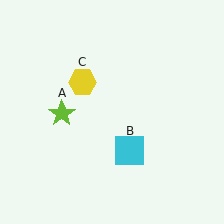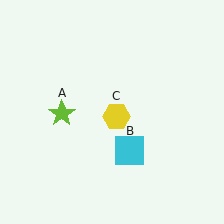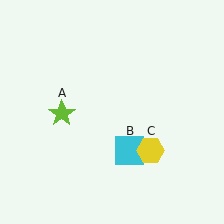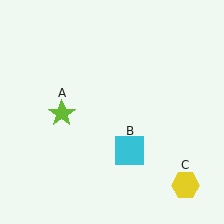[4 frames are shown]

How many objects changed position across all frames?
1 object changed position: yellow hexagon (object C).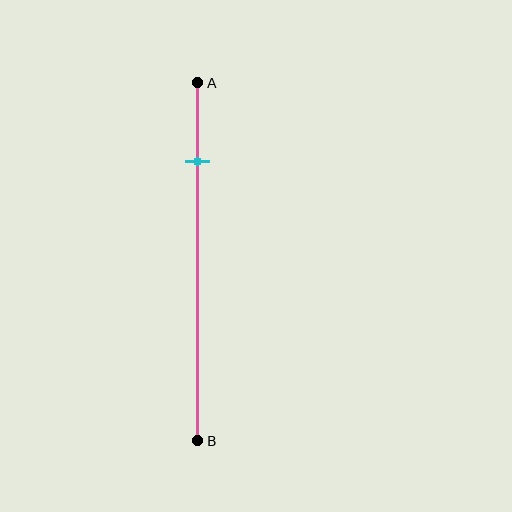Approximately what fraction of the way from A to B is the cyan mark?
The cyan mark is approximately 20% of the way from A to B.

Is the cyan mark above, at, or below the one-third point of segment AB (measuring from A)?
The cyan mark is above the one-third point of segment AB.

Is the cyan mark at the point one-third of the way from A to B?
No, the mark is at about 20% from A, not at the 33% one-third point.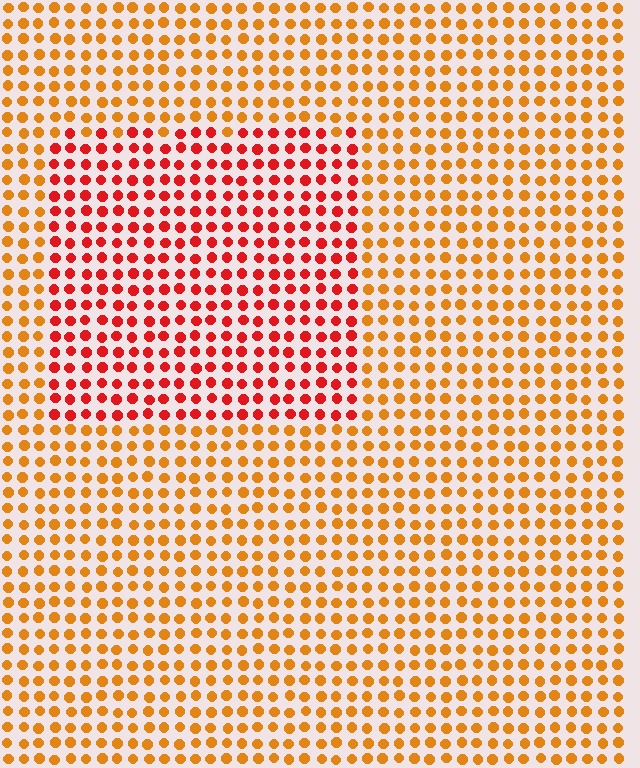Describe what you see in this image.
The image is filled with small orange elements in a uniform arrangement. A rectangle-shaped region is visible where the elements are tinted to a slightly different hue, forming a subtle color boundary.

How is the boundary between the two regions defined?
The boundary is defined purely by a slight shift in hue (about 35 degrees). Spacing, size, and orientation are identical on both sides.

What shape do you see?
I see a rectangle.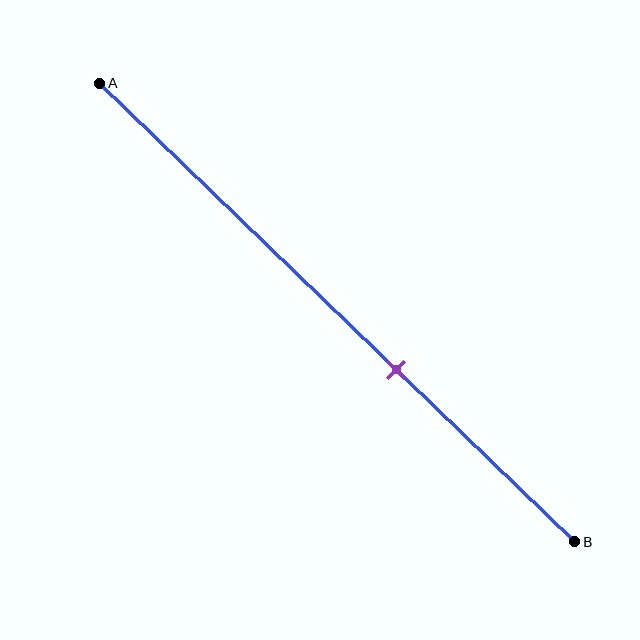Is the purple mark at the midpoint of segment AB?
No, the mark is at about 60% from A, not at the 50% midpoint.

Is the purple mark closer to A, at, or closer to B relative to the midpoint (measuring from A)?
The purple mark is closer to point B than the midpoint of segment AB.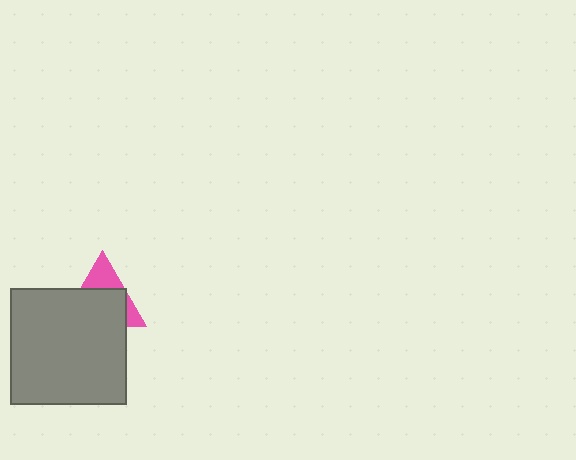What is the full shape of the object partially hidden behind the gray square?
The partially hidden object is a pink triangle.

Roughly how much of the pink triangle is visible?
A small part of it is visible (roughly 34%).